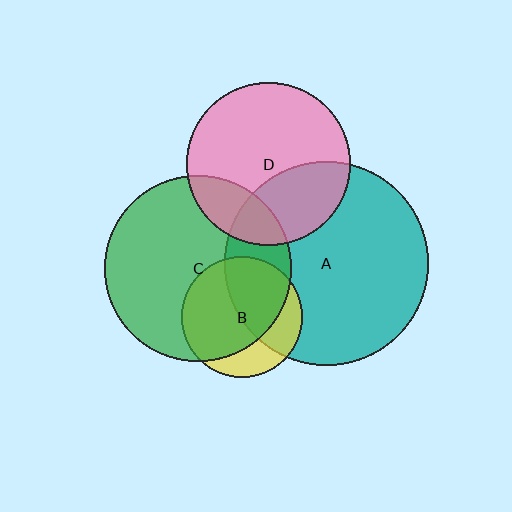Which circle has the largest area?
Circle A (teal).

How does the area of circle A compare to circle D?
Approximately 1.6 times.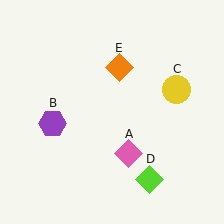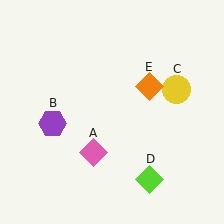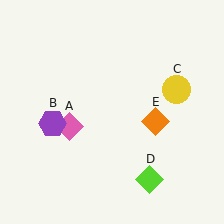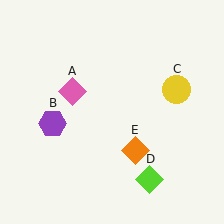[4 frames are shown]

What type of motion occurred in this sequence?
The pink diamond (object A), orange diamond (object E) rotated clockwise around the center of the scene.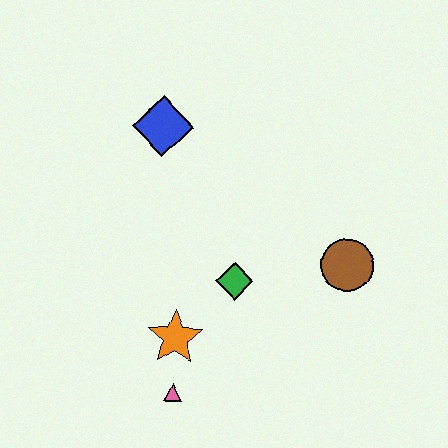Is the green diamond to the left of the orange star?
No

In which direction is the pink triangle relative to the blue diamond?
The pink triangle is below the blue diamond.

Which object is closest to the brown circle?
The green diamond is closest to the brown circle.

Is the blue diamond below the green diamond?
No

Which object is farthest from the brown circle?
The blue diamond is farthest from the brown circle.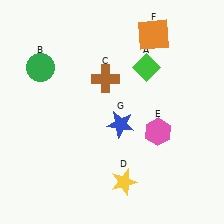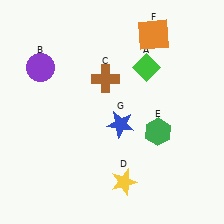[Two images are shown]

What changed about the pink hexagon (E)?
In Image 1, E is pink. In Image 2, it changed to green.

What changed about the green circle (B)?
In Image 1, B is green. In Image 2, it changed to purple.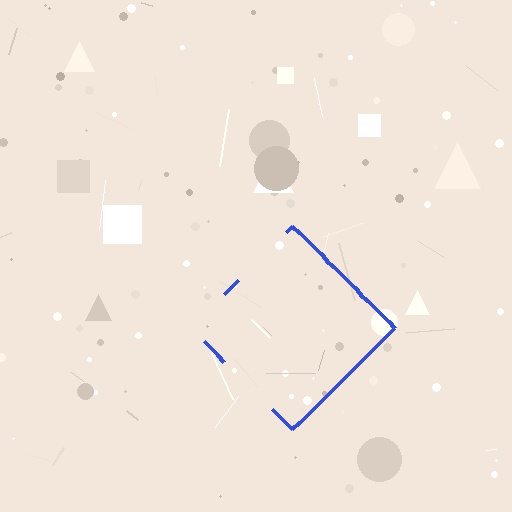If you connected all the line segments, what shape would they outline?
They would outline a diamond.